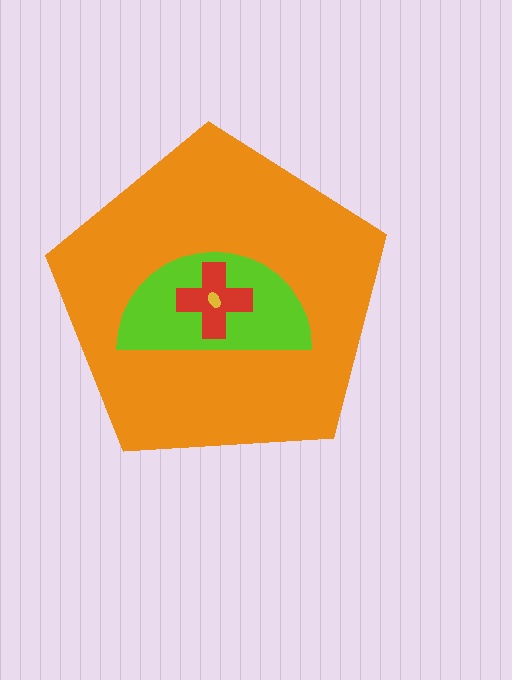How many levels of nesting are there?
4.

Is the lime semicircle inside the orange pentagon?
Yes.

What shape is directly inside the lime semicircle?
The red cross.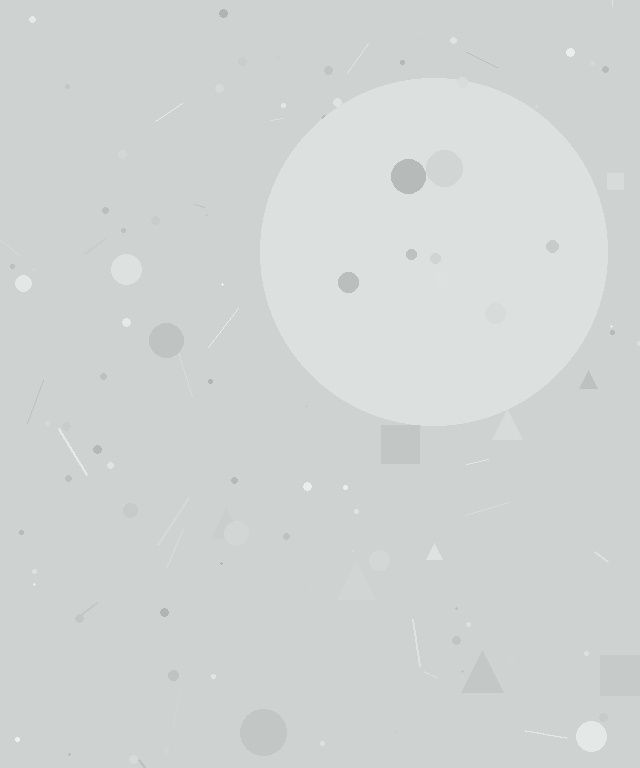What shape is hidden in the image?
A circle is hidden in the image.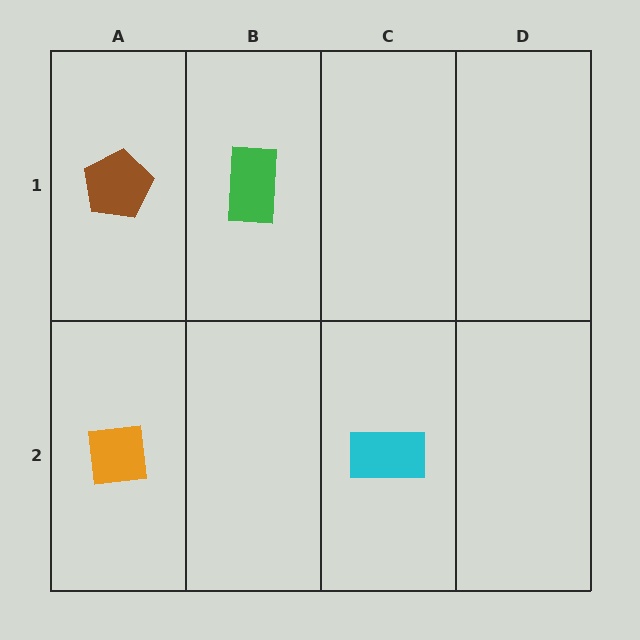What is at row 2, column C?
A cyan rectangle.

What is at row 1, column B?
A green rectangle.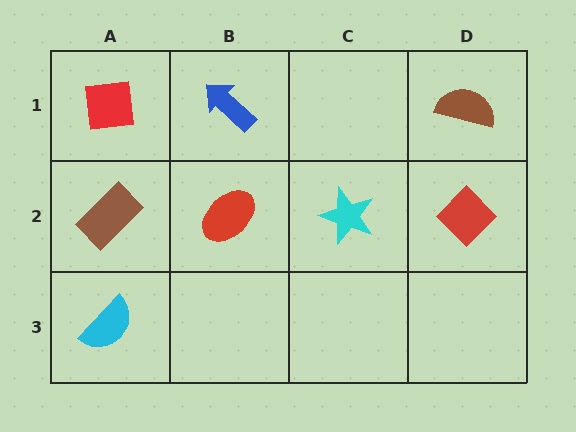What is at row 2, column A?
A brown rectangle.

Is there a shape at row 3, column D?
No, that cell is empty.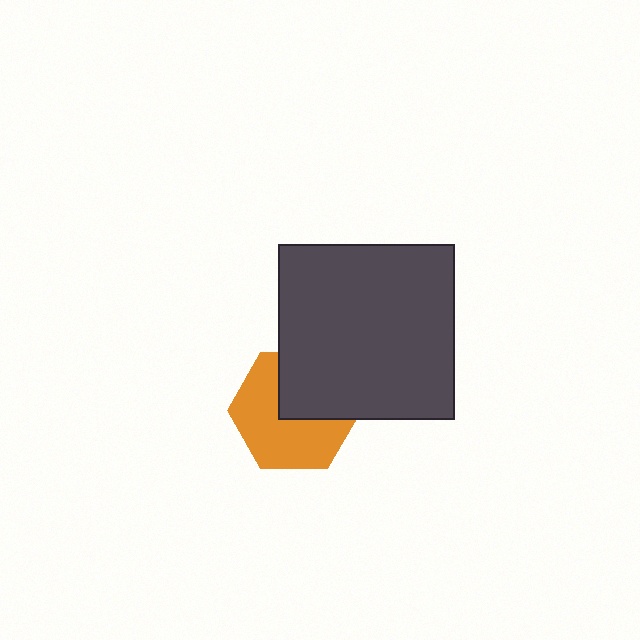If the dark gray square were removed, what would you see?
You would see the complete orange hexagon.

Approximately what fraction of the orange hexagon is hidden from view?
Roughly 39% of the orange hexagon is hidden behind the dark gray square.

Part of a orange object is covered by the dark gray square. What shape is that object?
It is a hexagon.